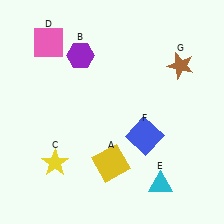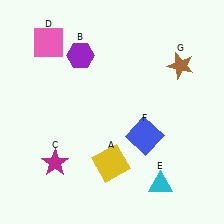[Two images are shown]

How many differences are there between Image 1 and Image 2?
There is 1 difference between the two images.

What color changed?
The star (C) changed from yellow in Image 1 to magenta in Image 2.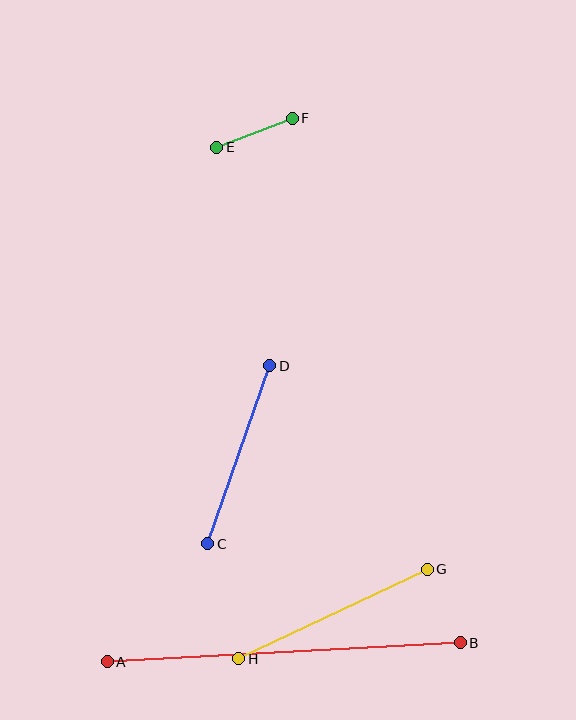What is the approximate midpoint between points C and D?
The midpoint is at approximately (239, 455) pixels.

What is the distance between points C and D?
The distance is approximately 188 pixels.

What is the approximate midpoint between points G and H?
The midpoint is at approximately (333, 614) pixels.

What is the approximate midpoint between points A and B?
The midpoint is at approximately (284, 652) pixels.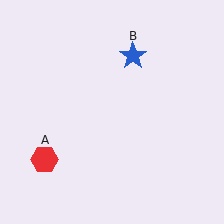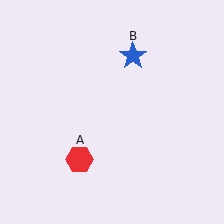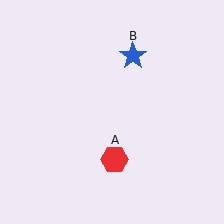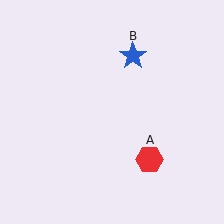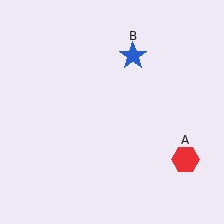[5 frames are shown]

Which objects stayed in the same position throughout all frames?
Blue star (object B) remained stationary.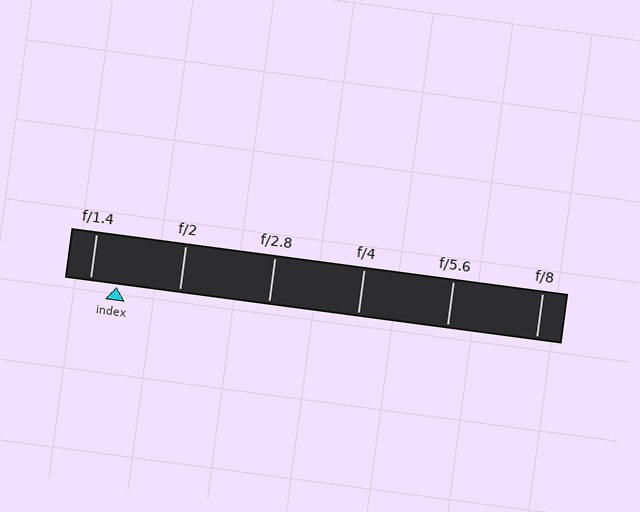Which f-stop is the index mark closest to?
The index mark is closest to f/1.4.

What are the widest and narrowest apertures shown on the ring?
The widest aperture shown is f/1.4 and the narrowest is f/8.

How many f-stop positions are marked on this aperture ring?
There are 6 f-stop positions marked.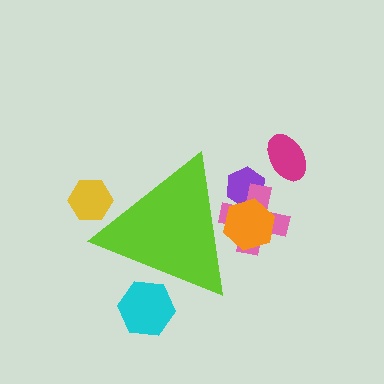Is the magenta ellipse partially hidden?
No, the magenta ellipse is fully visible.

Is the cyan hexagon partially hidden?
Yes, the cyan hexagon is partially hidden behind the lime triangle.